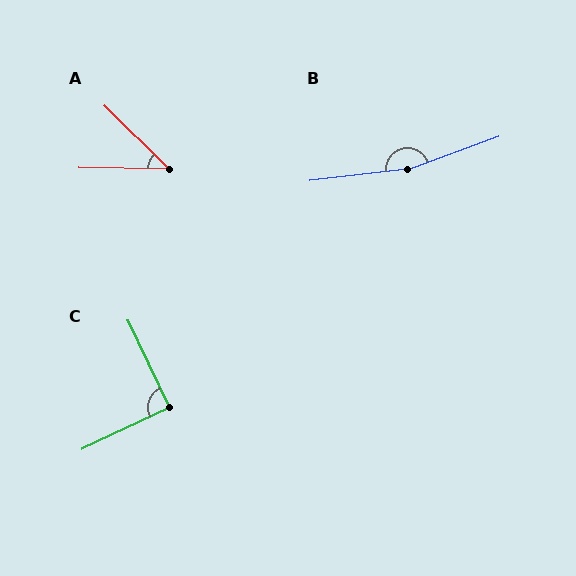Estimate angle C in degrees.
Approximately 90 degrees.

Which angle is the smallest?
A, at approximately 44 degrees.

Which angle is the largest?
B, at approximately 167 degrees.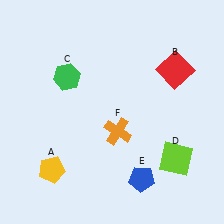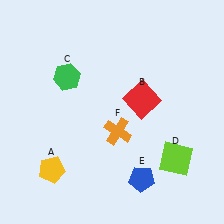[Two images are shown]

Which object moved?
The red square (B) moved left.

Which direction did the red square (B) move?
The red square (B) moved left.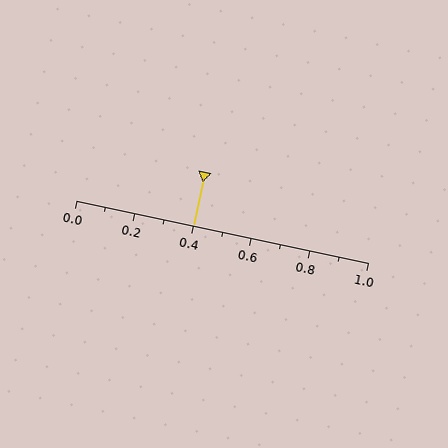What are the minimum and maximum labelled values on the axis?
The axis runs from 0.0 to 1.0.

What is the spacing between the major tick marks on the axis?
The major ticks are spaced 0.2 apart.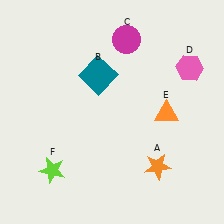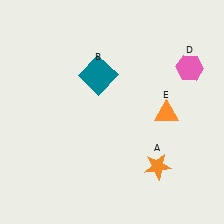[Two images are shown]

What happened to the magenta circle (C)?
The magenta circle (C) was removed in Image 2. It was in the top-right area of Image 1.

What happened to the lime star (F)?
The lime star (F) was removed in Image 2. It was in the bottom-left area of Image 1.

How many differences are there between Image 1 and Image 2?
There are 2 differences between the two images.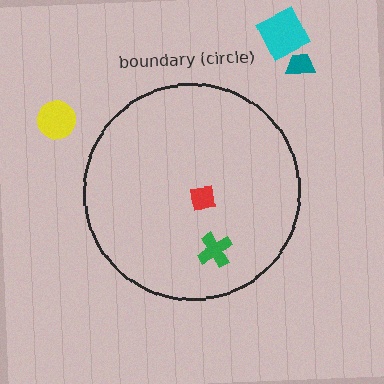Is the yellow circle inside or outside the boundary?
Outside.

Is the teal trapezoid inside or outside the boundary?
Outside.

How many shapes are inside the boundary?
2 inside, 3 outside.